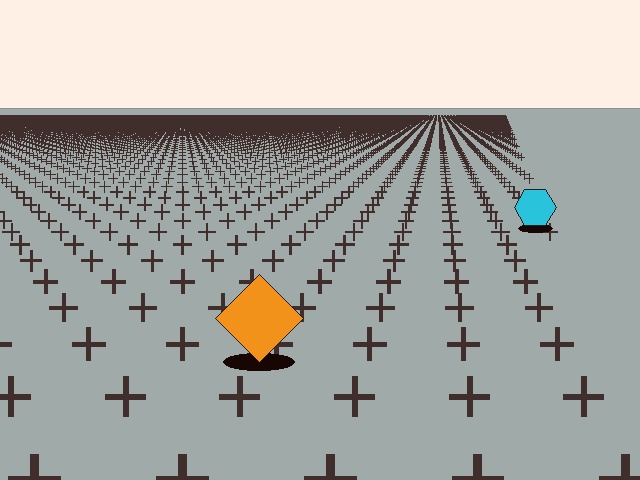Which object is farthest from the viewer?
The cyan hexagon is farthest from the viewer. It appears smaller and the ground texture around it is denser.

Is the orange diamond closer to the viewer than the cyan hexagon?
Yes. The orange diamond is closer — you can tell from the texture gradient: the ground texture is coarser near it.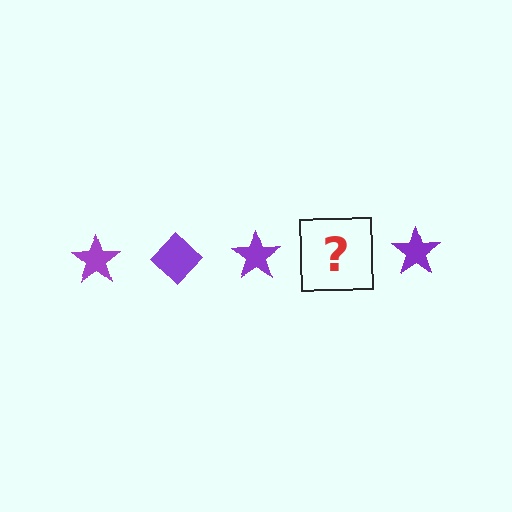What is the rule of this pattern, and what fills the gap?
The rule is that the pattern cycles through star, diamond shapes in purple. The gap should be filled with a purple diamond.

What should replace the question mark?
The question mark should be replaced with a purple diamond.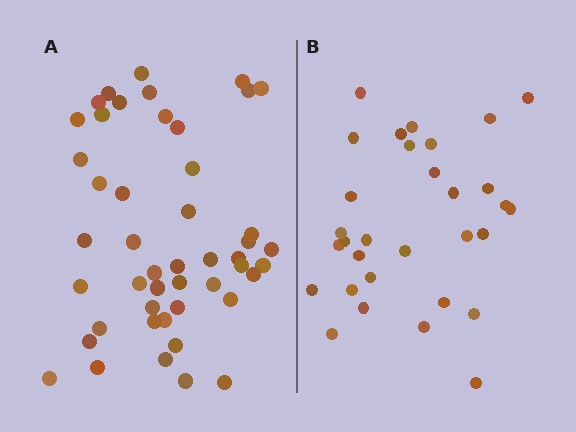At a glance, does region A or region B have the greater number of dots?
Region A (the left region) has more dots.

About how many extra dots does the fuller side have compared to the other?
Region A has approximately 15 more dots than region B.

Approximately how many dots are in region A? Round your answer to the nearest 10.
About 50 dots. (The exact count is 47, which rounds to 50.)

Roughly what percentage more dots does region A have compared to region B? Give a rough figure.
About 50% more.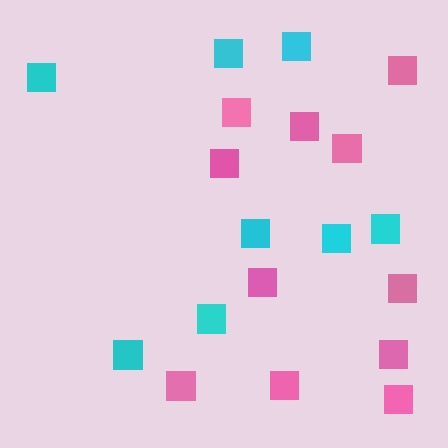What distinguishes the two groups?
There are 2 groups: one group of cyan squares (8) and one group of pink squares (11).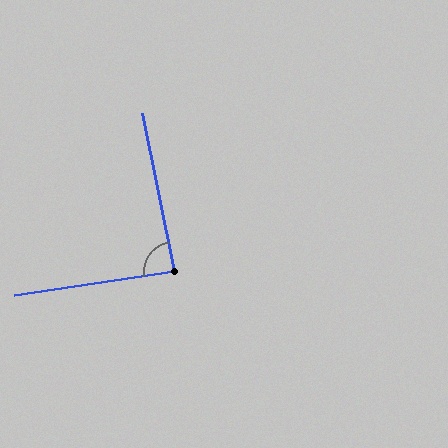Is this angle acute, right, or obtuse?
It is approximately a right angle.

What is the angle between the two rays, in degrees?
Approximately 87 degrees.